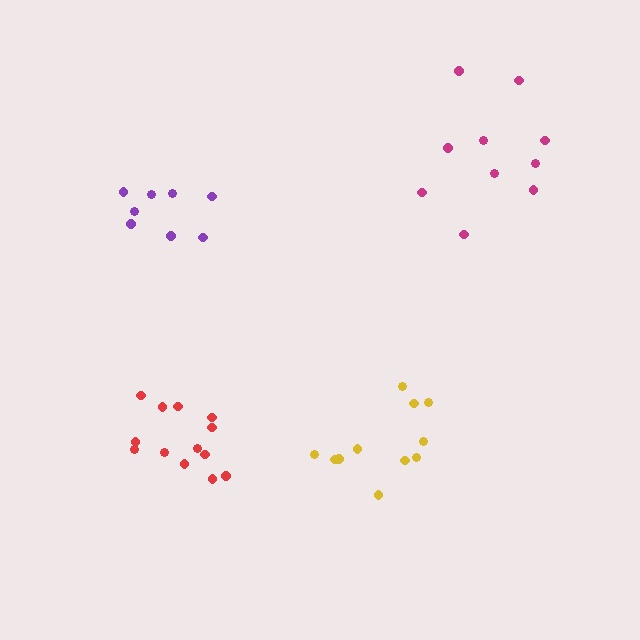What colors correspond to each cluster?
The clusters are colored: purple, red, yellow, magenta.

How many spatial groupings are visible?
There are 4 spatial groupings.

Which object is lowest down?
The yellow cluster is bottommost.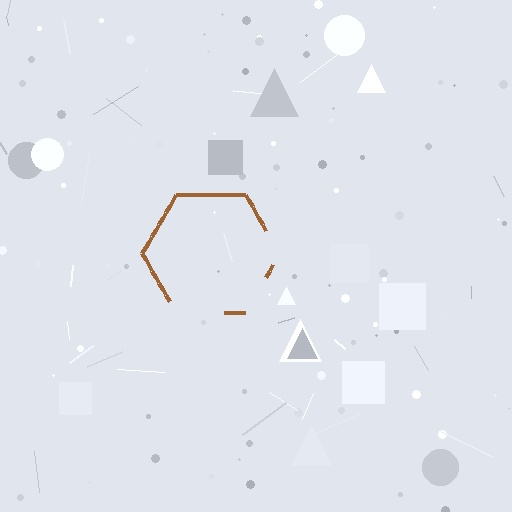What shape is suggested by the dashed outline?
The dashed outline suggests a hexagon.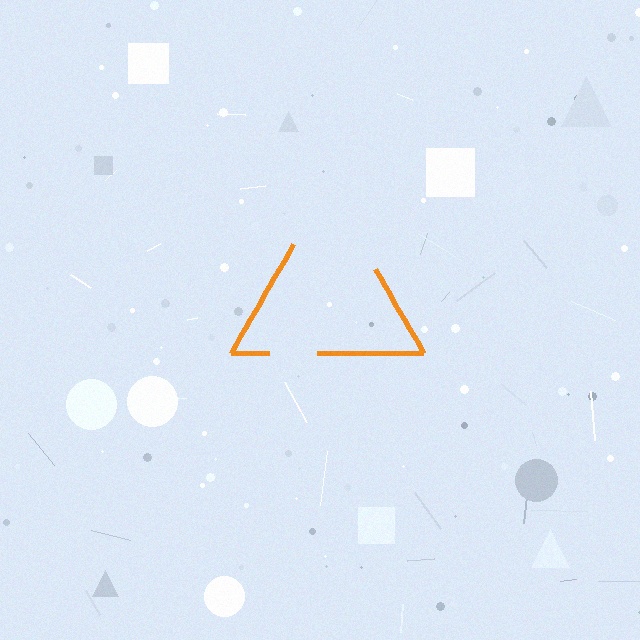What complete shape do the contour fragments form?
The contour fragments form a triangle.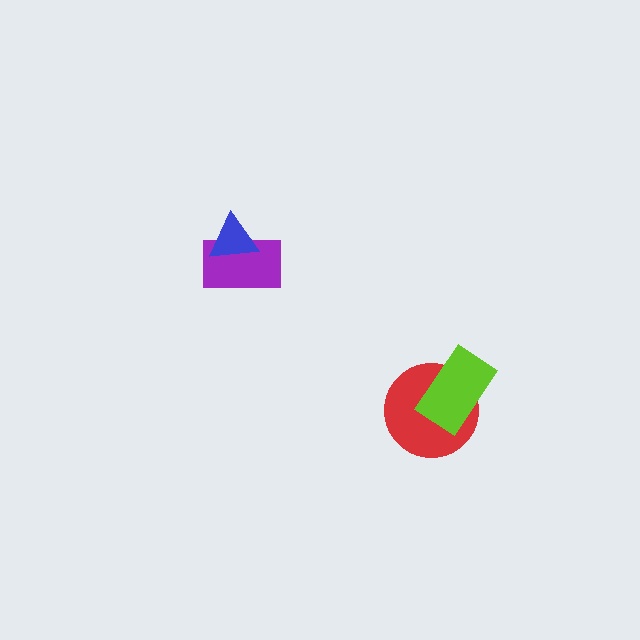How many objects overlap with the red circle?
1 object overlaps with the red circle.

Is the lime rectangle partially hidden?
No, no other shape covers it.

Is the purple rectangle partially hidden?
Yes, it is partially covered by another shape.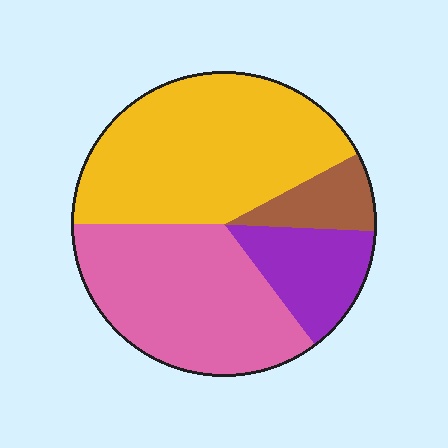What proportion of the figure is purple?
Purple takes up about one eighth (1/8) of the figure.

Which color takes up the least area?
Brown, at roughly 10%.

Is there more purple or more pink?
Pink.